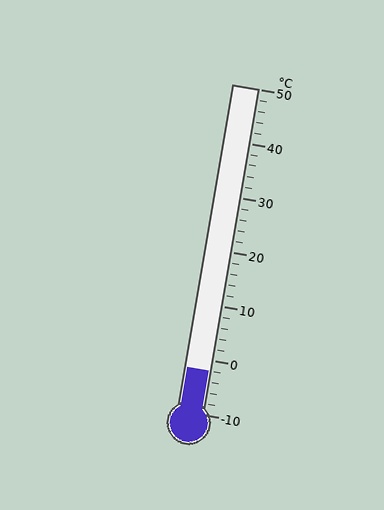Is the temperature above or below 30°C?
The temperature is below 30°C.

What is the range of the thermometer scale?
The thermometer scale ranges from -10°C to 50°C.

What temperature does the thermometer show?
The thermometer shows approximately -2°C.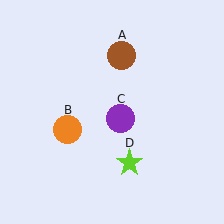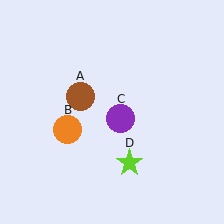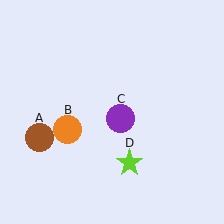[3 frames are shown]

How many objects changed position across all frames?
1 object changed position: brown circle (object A).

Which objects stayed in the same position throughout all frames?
Orange circle (object B) and purple circle (object C) and lime star (object D) remained stationary.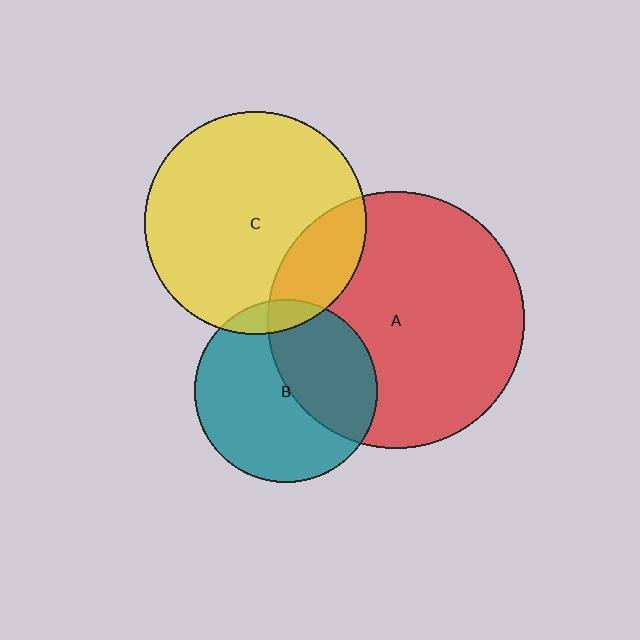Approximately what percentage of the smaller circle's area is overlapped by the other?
Approximately 40%.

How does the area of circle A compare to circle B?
Approximately 2.0 times.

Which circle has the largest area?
Circle A (red).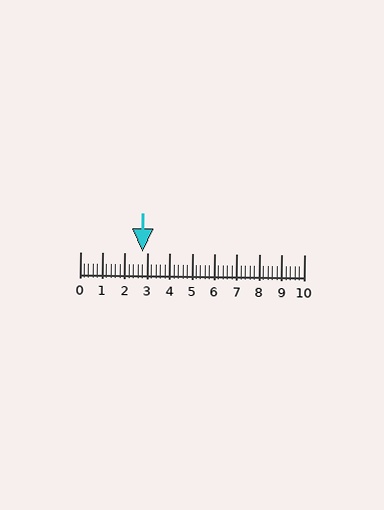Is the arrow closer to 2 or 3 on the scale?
The arrow is closer to 3.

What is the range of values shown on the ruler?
The ruler shows values from 0 to 10.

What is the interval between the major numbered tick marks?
The major tick marks are spaced 1 units apart.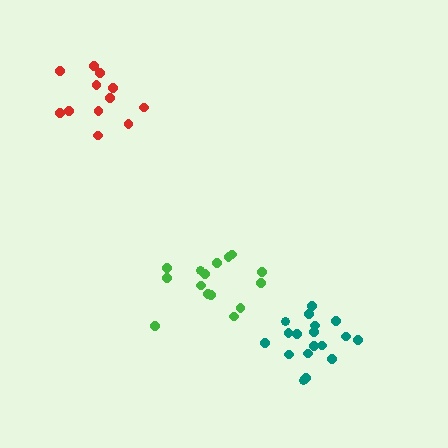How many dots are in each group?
Group 1: 15 dots, Group 2: 12 dots, Group 3: 18 dots (45 total).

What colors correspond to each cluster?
The clusters are colored: green, red, teal.